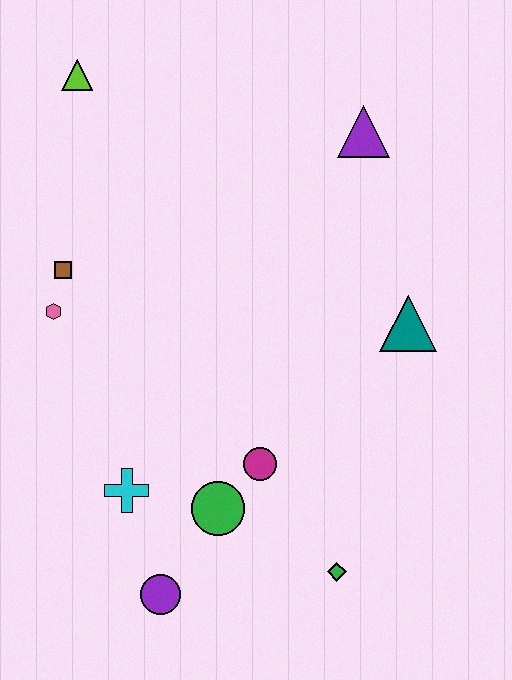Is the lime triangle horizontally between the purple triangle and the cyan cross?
No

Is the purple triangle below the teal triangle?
No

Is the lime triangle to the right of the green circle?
No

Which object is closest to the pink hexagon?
The brown square is closest to the pink hexagon.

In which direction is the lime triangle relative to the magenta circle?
The lime triangle is above the magenta circle.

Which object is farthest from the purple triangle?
The purple circle is farthest from the purple triangle.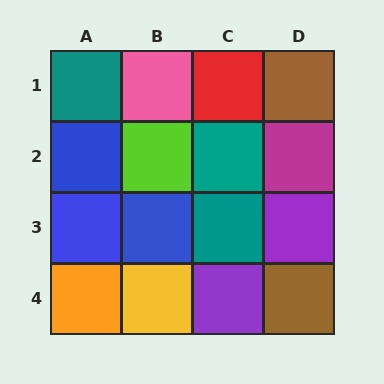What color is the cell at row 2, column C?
Teal.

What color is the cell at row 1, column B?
Pink.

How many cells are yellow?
1 cell is yellow.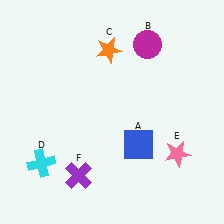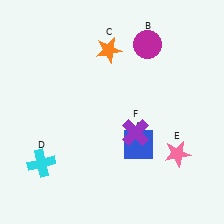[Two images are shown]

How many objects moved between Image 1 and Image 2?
1 object moved between the two images.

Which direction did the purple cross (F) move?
The purple cross (F) moved right.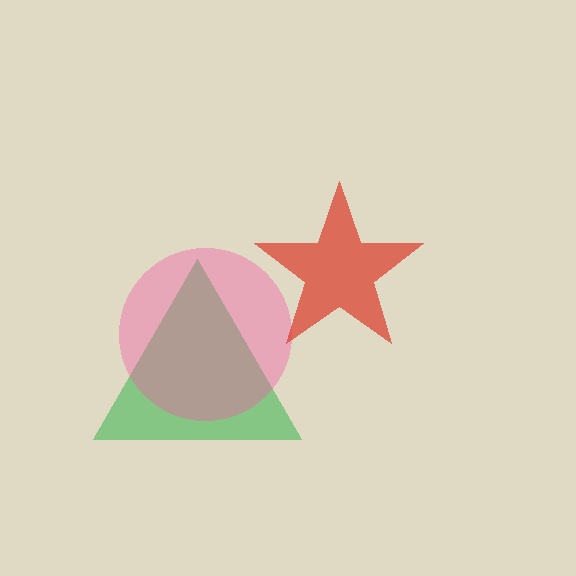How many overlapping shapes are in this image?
There are 3 overlapping shapes in the image.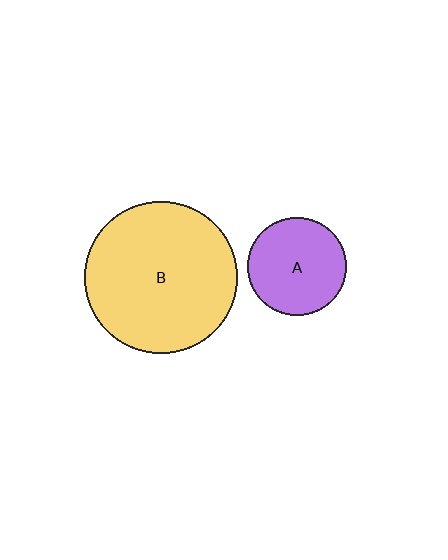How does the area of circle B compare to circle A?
Approximately 2.4 times.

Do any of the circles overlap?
No, none of the circles overlap.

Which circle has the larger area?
Circle B (yellow).